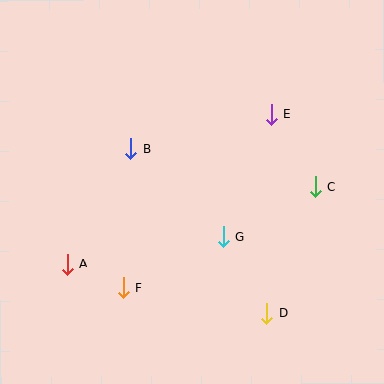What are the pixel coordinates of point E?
Point E is at (271, 114).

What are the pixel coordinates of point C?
Point C is at (315, 187).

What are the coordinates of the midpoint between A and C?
The midpoint between A and C is at (192, 225).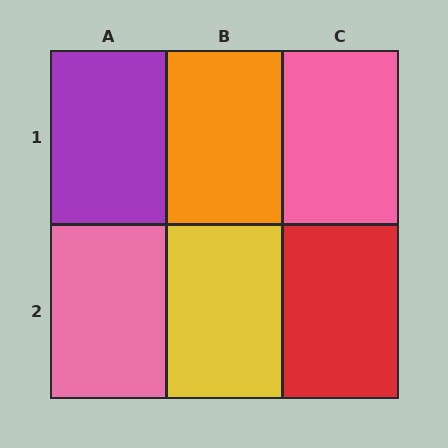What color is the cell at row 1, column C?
Pink.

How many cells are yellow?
1 cell is yellow.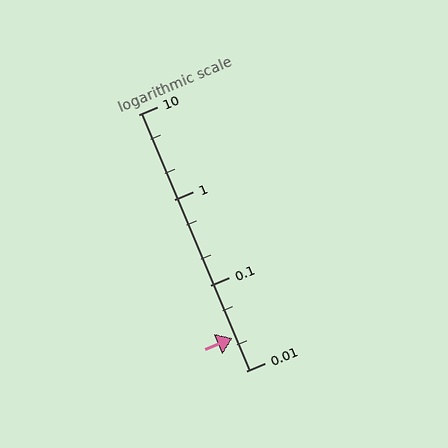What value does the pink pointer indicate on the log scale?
The pointer indicates approximately 0.024.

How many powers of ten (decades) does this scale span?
The scale spans 3 decades, from 0.01 to 10.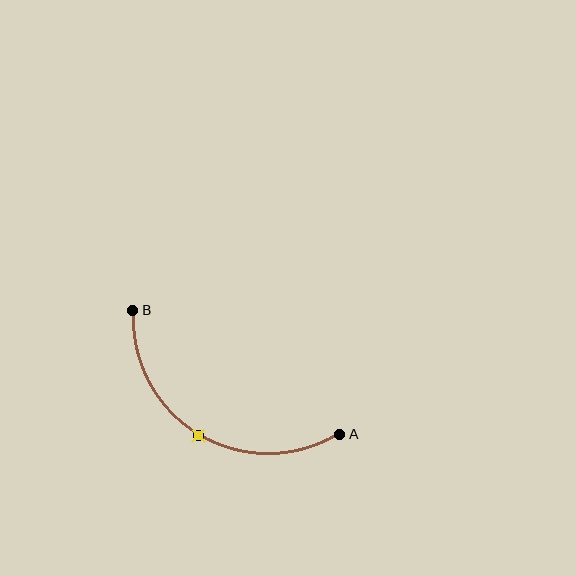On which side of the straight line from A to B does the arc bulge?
The arc bulges below the straight line connecting A and B.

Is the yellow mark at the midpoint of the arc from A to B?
Yes. The yellow mark lies on the arc at equal arc-length from both A and B — it is the arc midpoint.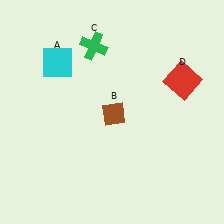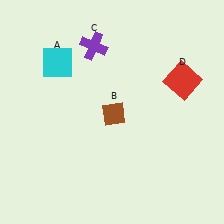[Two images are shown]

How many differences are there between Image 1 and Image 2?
There is 1 difference between the two images.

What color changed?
The cross (C) changed from green in Image 1 to purple in Image 2.